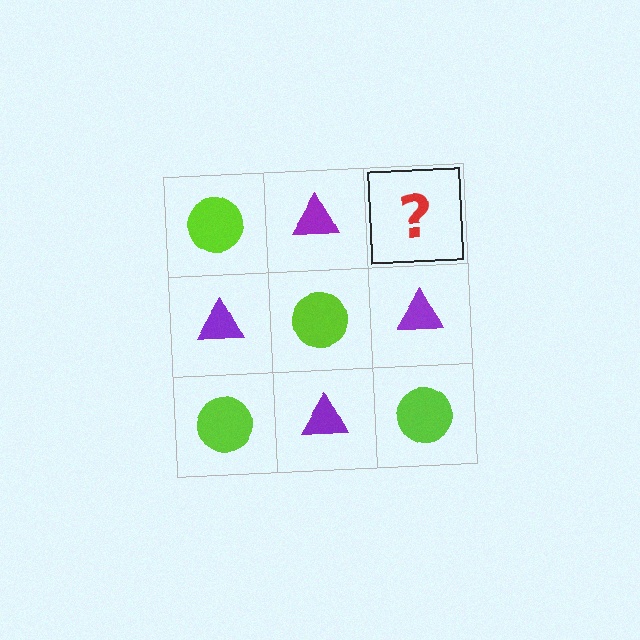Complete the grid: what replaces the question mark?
The question mark should be replaced with a lime circle.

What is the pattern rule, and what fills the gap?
The rule is that it alternates lime circle and purple triangle in a checkerboard pattern. The gap should be filled with a lime circle.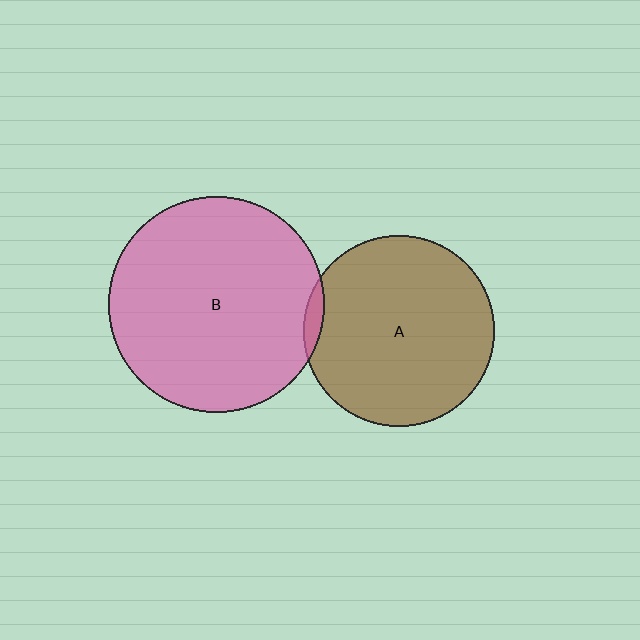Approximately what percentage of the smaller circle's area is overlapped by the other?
Approximately 5%.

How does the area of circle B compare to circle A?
Approximately 1.3 times.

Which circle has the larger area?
Circle B (pink).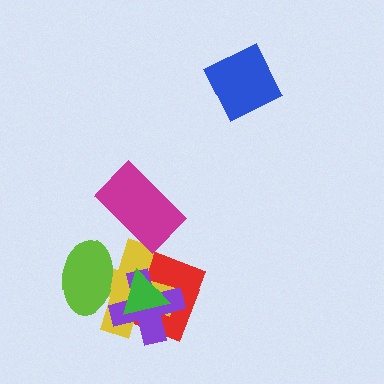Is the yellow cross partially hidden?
Yes, it is partially covered by another shape.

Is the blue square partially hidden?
No, no other shape covers it.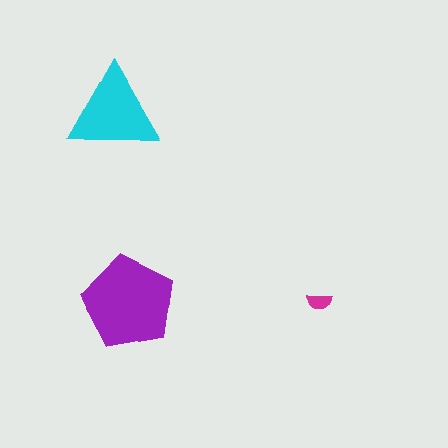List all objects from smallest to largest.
The magenta semicircle, the cyan triangle, the purple pentagon.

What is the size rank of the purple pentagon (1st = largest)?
1st.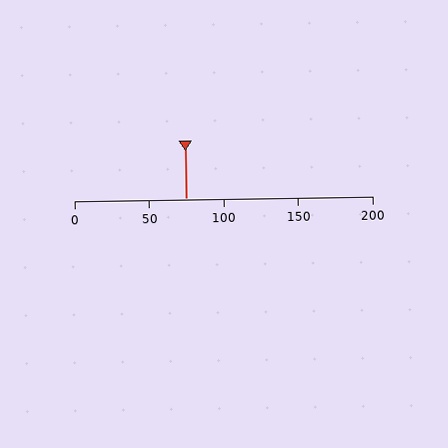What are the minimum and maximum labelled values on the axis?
The axis runs from 0 to 200.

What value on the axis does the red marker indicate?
The marker indicates approximately 75.